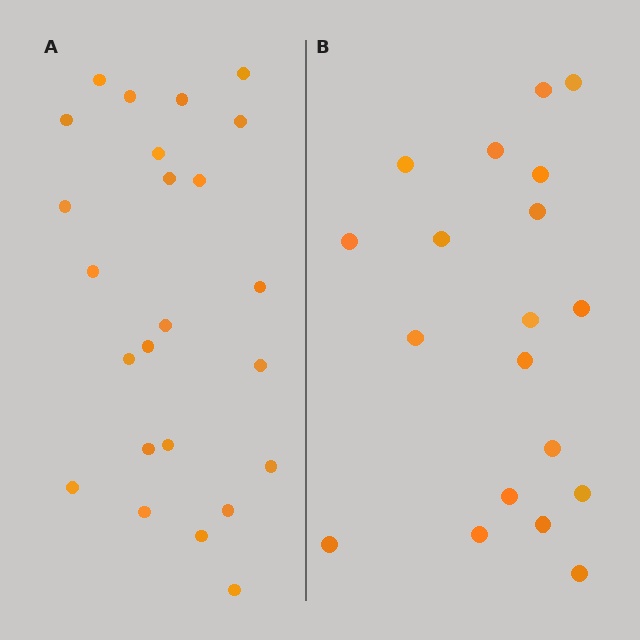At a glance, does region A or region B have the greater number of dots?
Region A (the left region) has more dots.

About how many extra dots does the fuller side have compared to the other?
Region A has about 5 more dots than region B.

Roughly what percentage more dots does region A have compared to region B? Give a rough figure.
About 25% more.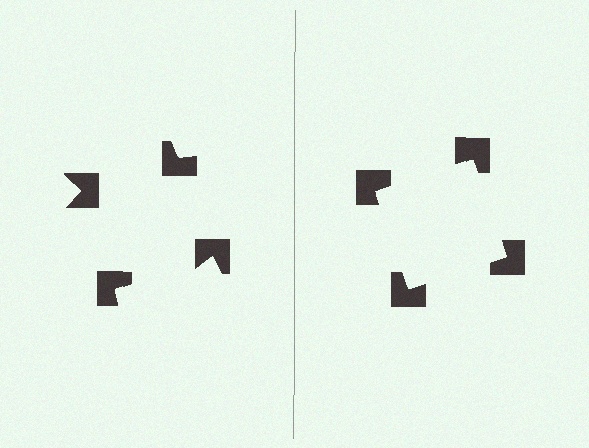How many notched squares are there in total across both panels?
8 — 4 on each side.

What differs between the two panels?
The notched squares are positioned identically on both sides; only the wedge orientations differ. On the right they align to a square; on the left they are misaligned.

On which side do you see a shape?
An illusory square appears on the right side. On the left side the wedge cuts are rotated, so no coherent shape forms.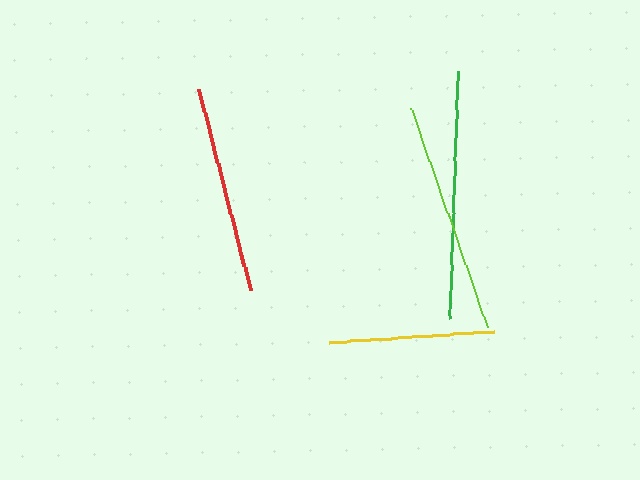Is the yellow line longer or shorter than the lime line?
The lime line is longer than the yellow line.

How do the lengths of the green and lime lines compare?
The green and lime lines are approximately the same length.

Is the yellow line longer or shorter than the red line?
The red line is longer than the yellow line.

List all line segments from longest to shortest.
From longest to shortest: green, lime, red, yellow.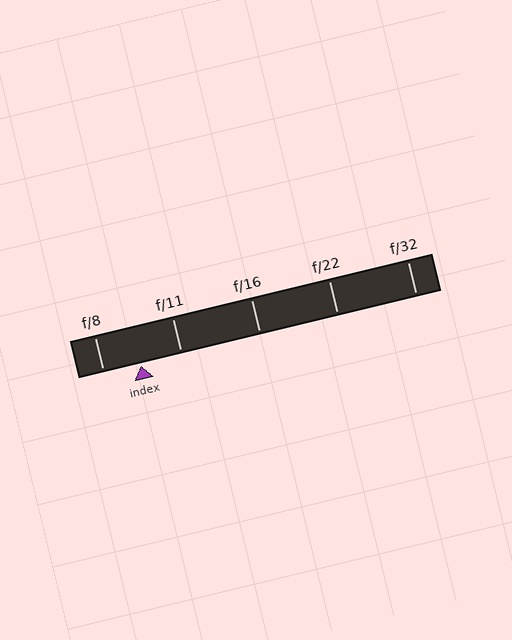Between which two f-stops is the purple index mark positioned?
The index mark is between f/8 and f/11.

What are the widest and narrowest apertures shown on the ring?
The widest aperture shown is f/8 and the narrowest is f/32.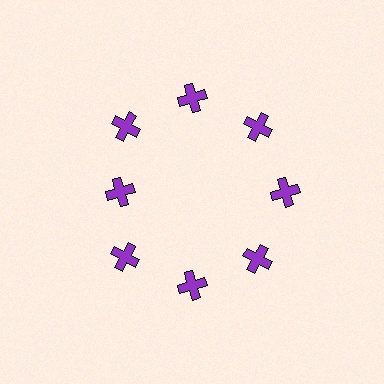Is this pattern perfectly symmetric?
No. The 8 purple crosses are arranged in a ring, but one element near the 9 o'clock position is pulled inward toward the center, breaking the 8-fold rotational symmetry.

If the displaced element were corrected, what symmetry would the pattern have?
It would have 8-fold rotational symmetry — the pattern would map onto itself every 45 degrees.